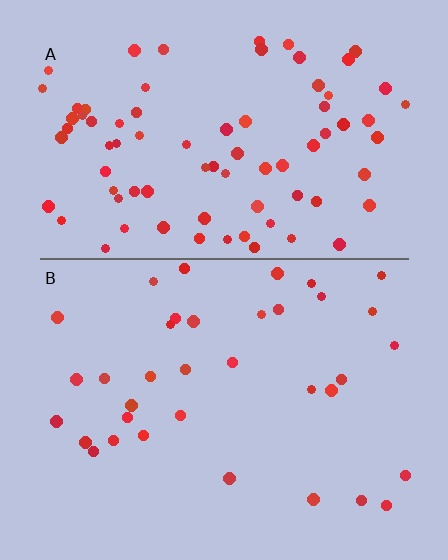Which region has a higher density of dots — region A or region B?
A (the top).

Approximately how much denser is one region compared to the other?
Approximately 2.2× — region A over region B.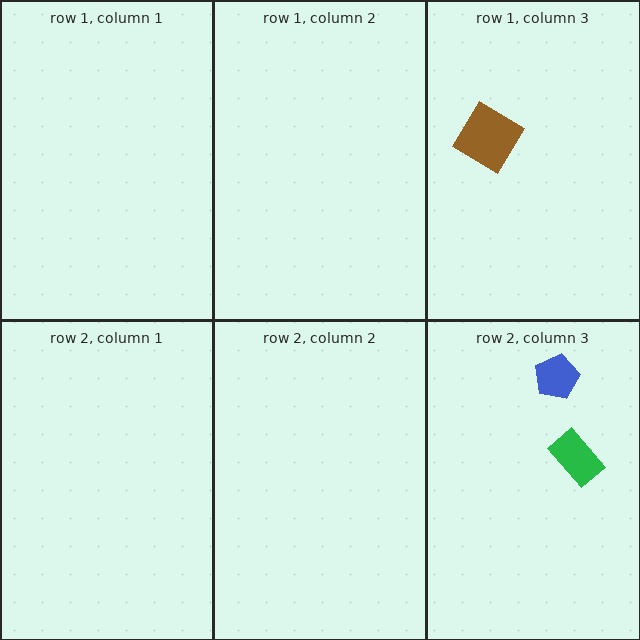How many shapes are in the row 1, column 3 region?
1.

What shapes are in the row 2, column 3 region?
The blue pentagon, the green rectangle.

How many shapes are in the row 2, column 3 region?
2.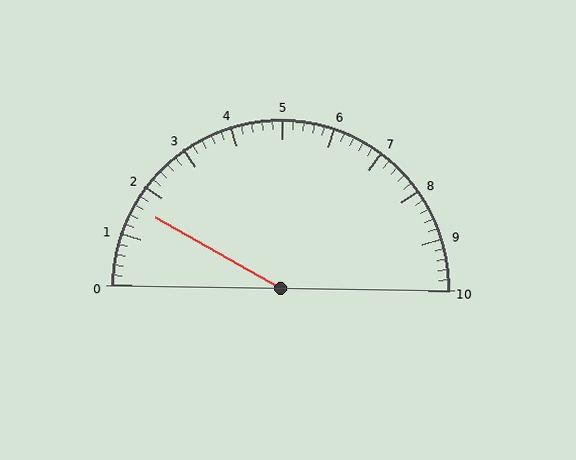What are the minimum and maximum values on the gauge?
The gauge ranges from 0 to 10.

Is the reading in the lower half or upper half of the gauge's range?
The reading is in the lower half of the range (0 to 10).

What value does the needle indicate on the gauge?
The needle indicates approximately 1.6.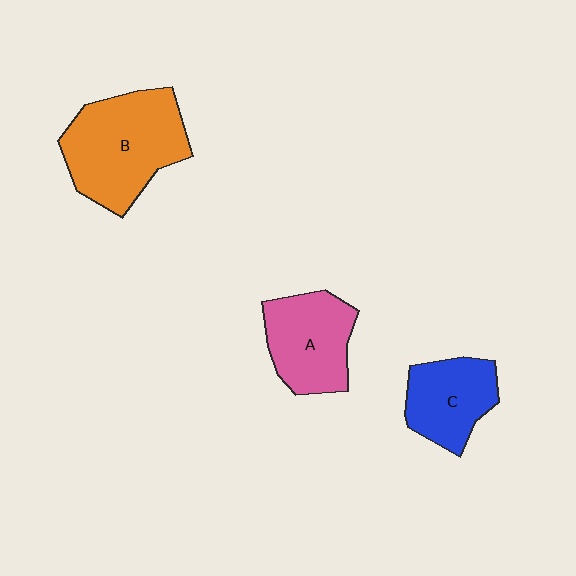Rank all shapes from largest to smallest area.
From largest to smallest: B (orange), A (pink), C (blue).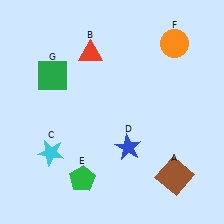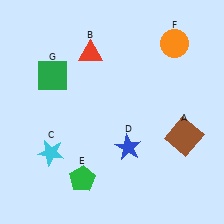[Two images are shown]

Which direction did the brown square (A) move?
The brown square (A) moved up.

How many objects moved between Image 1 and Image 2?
1 object moved between the two images.